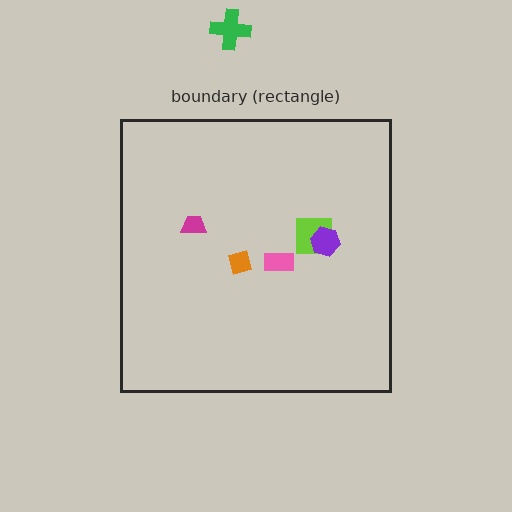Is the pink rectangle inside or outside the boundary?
Inside.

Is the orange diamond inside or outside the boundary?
Inside.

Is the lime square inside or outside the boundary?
Inside.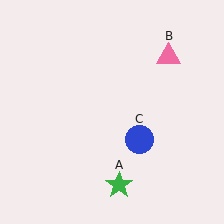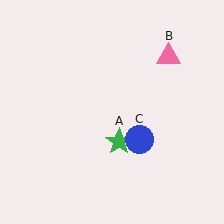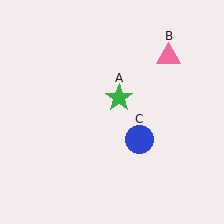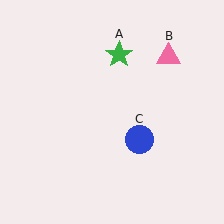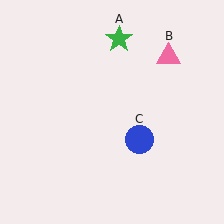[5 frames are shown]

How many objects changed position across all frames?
1 object changed position: green star (object A).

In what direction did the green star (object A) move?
The green star (object A) moved up.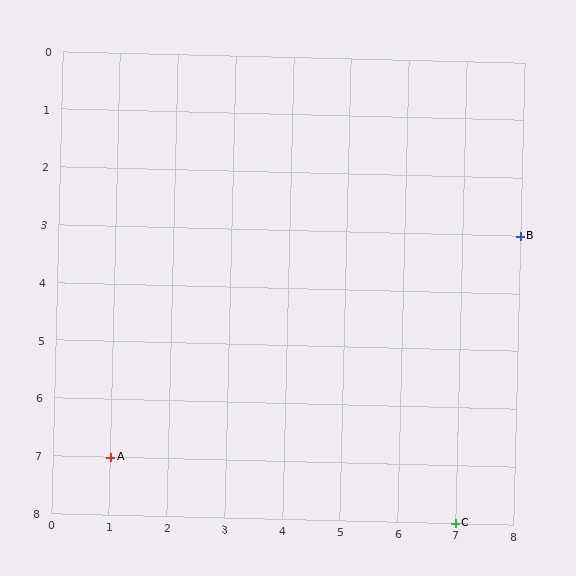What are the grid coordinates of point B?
Point B is at grid coordinates (8, 3).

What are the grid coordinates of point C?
Point C is at grid coordinates (7, 8).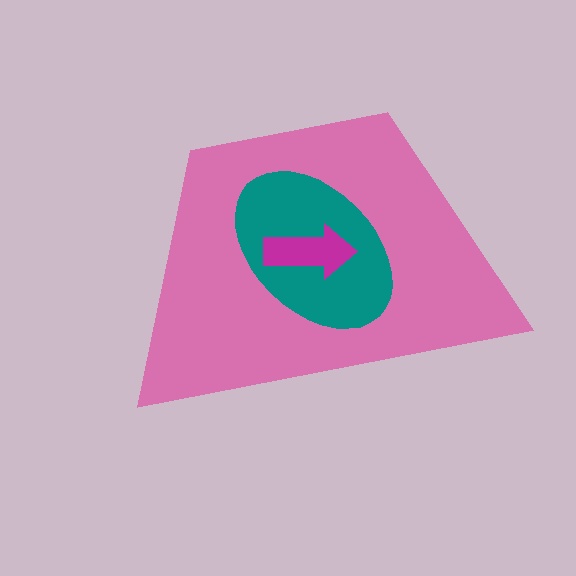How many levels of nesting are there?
3.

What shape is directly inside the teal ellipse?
The magenta arrow.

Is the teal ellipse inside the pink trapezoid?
Yes.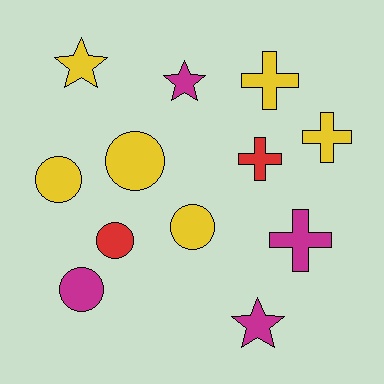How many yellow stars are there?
There is 1 yellow star.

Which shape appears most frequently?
Circle, with 5 objects.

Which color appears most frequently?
Yellow, with 6 objects.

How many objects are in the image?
There are 12 objects.